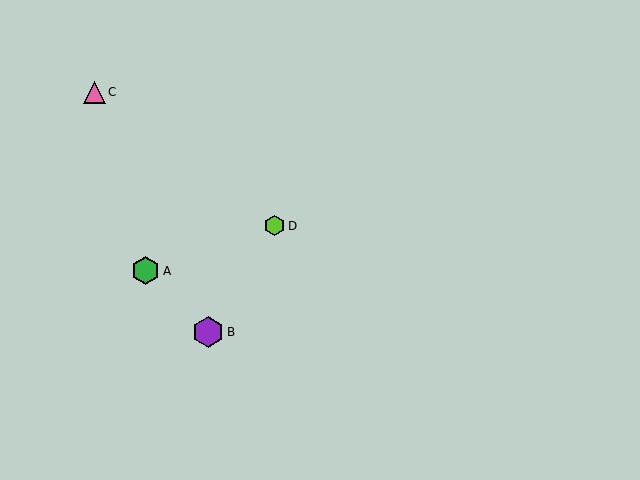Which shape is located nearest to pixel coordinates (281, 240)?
The lime hexagon (labeled D) at (275, 226) is nearest to that location.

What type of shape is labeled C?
Shape C is a pink triangle.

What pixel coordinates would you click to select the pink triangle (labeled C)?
Click at (94, 92) to select the pink triangle C.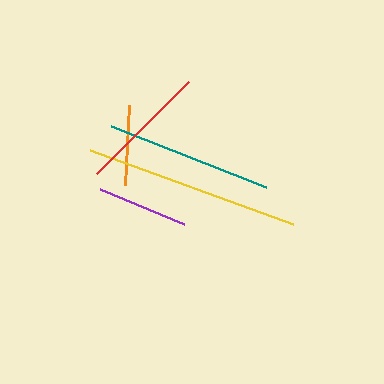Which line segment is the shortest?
The orange line is the shortest at approximately 80 pixels.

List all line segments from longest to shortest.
From longest to shortest: yellow, teal, red, purple, orange.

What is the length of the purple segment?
The purple segment is approximately 91 pixels long.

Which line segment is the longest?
The yellow line is the longest at approximately 217 pixels.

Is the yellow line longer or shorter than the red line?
The yellow line is longer than the red line.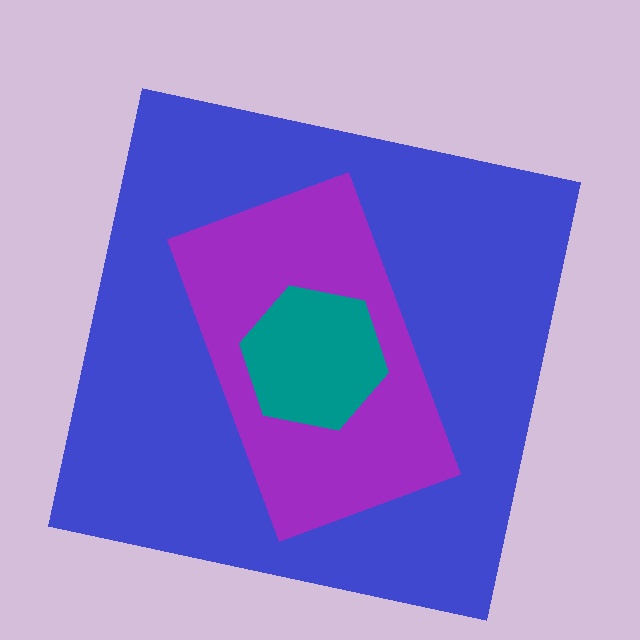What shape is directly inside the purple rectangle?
The teal hexagon.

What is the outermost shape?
The blue square.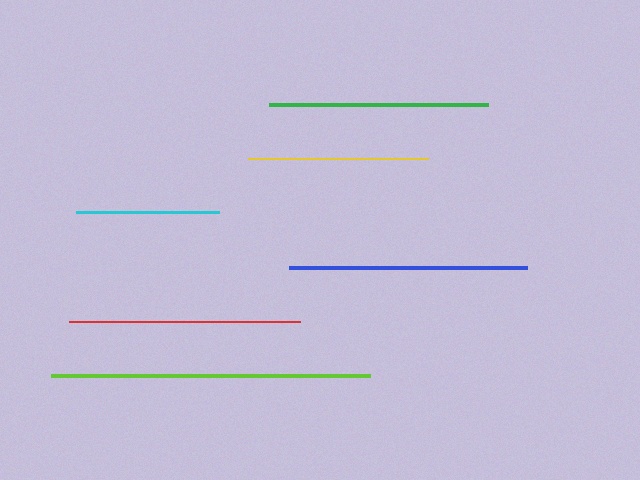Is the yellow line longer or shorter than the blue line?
The blue line is longer than the yellow line.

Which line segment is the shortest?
The cyan line is the shortest at approximately 143 pixels.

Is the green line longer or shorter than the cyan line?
The green line is longer than the cyan line.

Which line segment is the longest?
The lime line is the longest at approximately 319 pixels.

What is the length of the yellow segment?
The yellow segment is approximately 180 pixels long.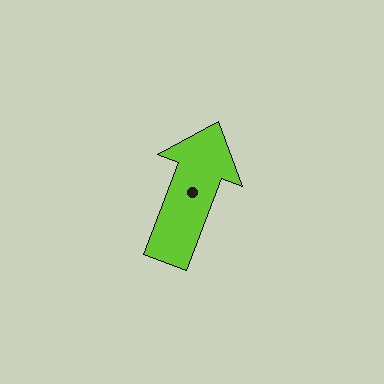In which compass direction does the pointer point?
North.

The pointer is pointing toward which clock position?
Roughly 1 o'clock.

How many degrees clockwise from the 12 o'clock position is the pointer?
Approximately 21 degrees.